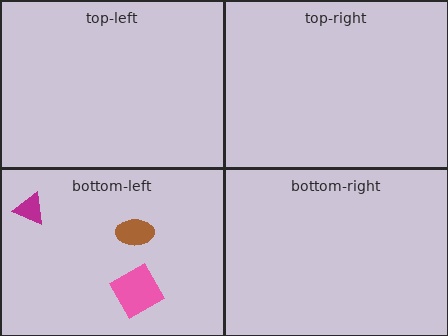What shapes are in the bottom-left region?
The brown ellipse, the pink diamond, the magenta triangle.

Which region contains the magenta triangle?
The bottom-left region.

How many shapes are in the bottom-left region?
3.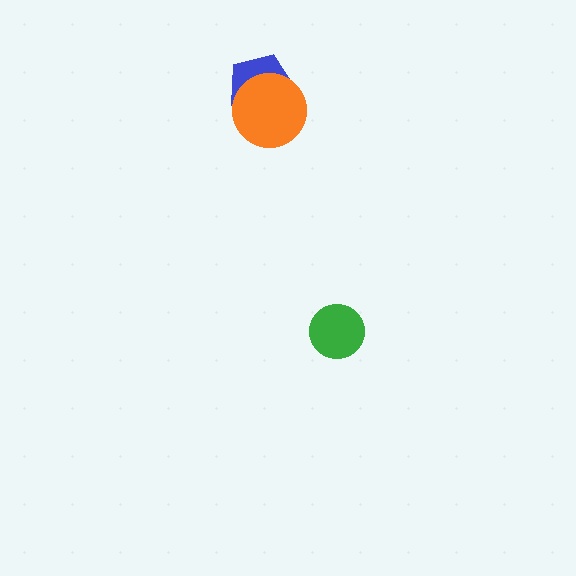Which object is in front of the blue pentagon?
The orange circle is in front of the blue pentagon.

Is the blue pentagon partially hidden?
Yes, it is partially covered by another shape.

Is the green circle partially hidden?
No, no other shape covers it.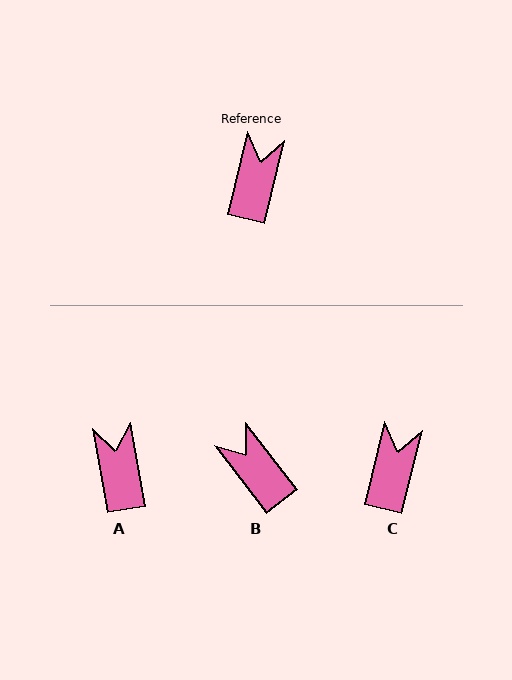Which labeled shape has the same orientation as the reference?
C.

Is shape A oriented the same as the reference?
No, it is off by about 24 degrees.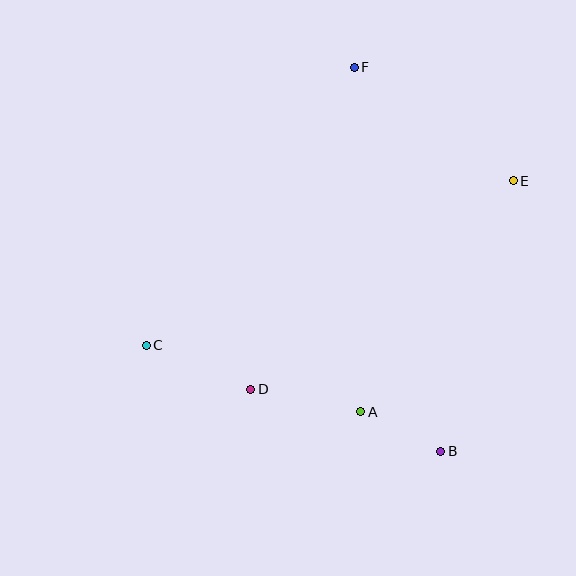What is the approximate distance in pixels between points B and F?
The distance between B and F is approximately 394 pixels.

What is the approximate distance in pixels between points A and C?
The distance between A and C is approximately 225 pixels.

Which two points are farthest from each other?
Points C and E are farthest from each other.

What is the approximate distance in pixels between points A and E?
The distance between A and E is approximately 277 pixels.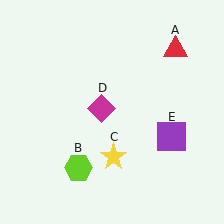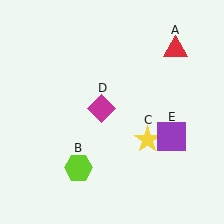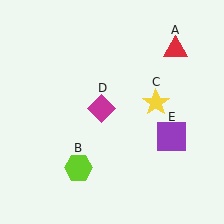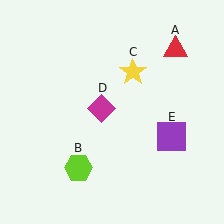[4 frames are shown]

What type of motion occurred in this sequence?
The yellow star (object C) rotated counterclockwise around the center of the scene.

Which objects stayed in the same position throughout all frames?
Red triangle (object A) and lime hexagon (object B) and magenta diamond (object D) and purple square (object E) remained stationary.